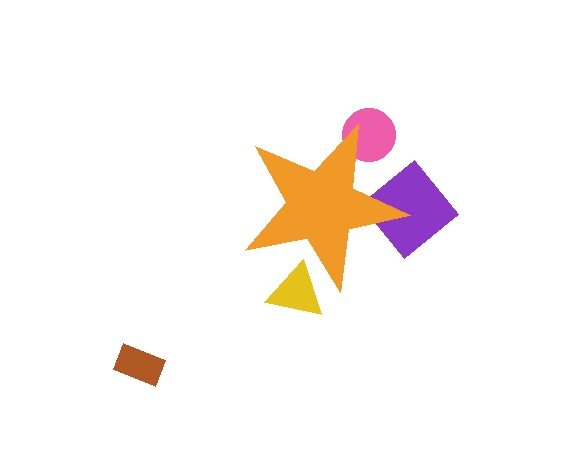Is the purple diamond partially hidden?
Yes, the purple diamond is partially hidden behind the orange star.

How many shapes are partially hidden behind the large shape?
3 shapes are partially hidden.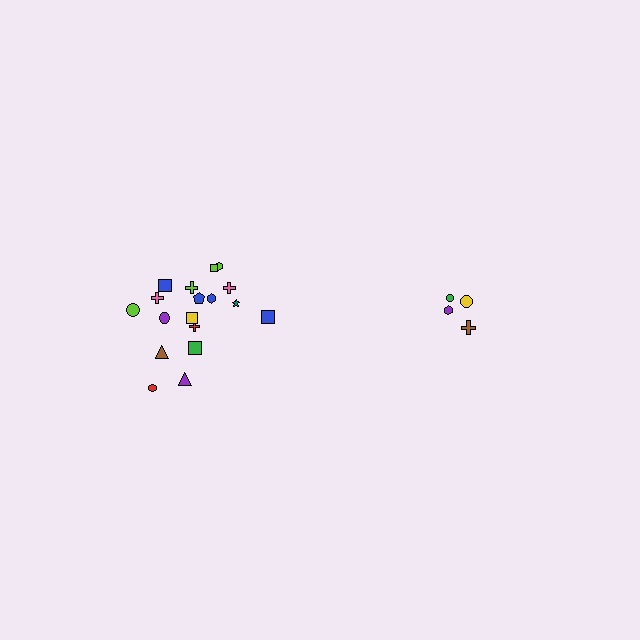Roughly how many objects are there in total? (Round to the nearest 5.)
Roughly 20 objects in total.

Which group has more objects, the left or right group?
The left group.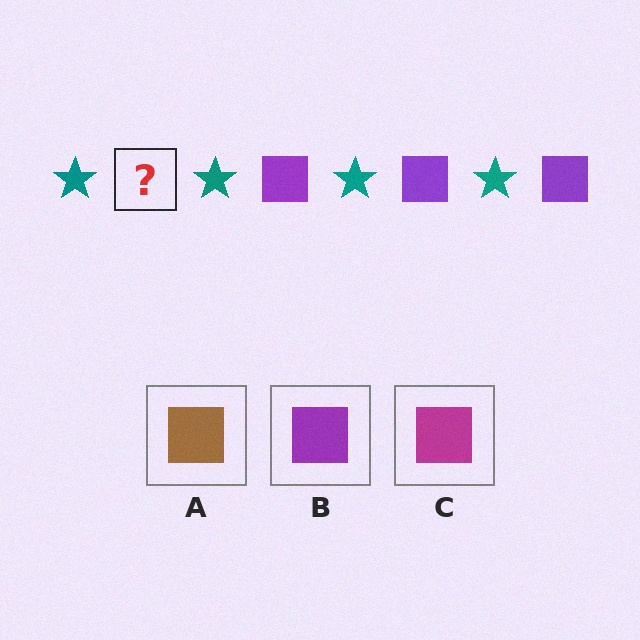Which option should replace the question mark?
Option B.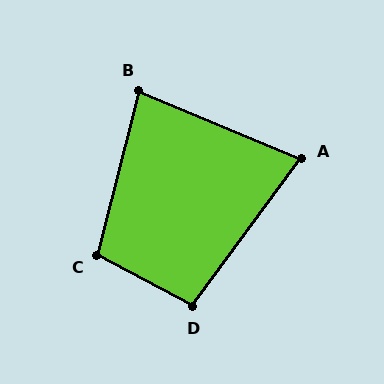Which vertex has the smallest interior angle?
A, at approximately 76 degrees.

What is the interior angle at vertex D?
Approximately 98 degrees (obtuse).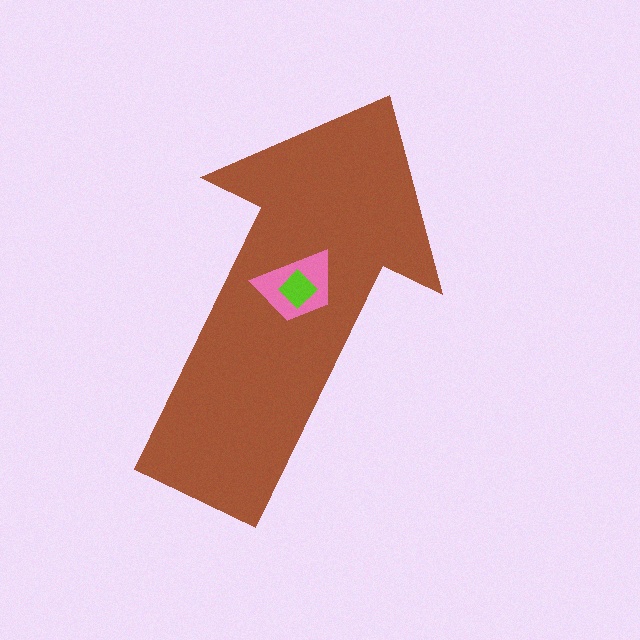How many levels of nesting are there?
3.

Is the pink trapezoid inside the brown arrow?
Yes.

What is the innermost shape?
The lime diamond.